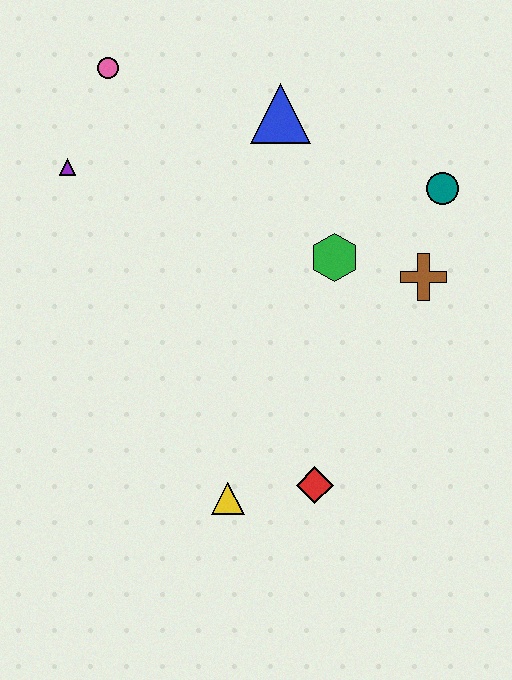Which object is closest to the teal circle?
The brown cross is closest to the teal circle.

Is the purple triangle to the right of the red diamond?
No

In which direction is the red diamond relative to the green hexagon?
The red diamond is below the green hexagon.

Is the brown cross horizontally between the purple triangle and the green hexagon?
No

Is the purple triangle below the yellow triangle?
No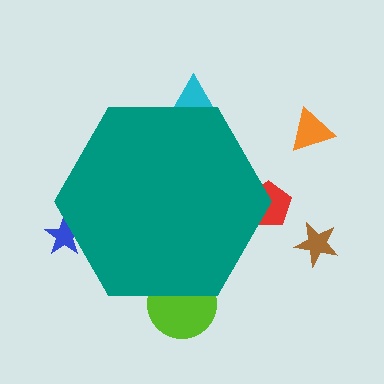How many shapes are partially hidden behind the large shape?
4 shapes are partially hidden.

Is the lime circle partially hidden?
Yes, the lime circle is partially hidden behind the teal hexagon.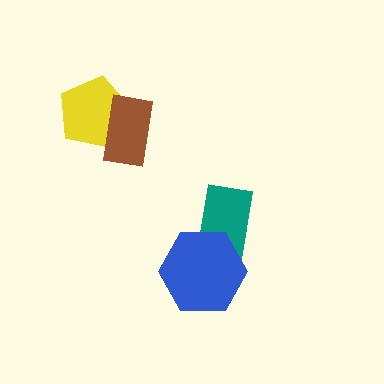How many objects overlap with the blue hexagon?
1 object overlaps with the blue hexagon.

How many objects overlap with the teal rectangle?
1 object overlaps with the teal rectangle.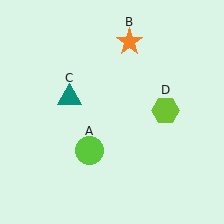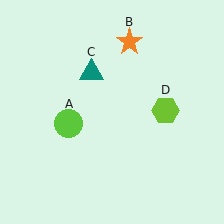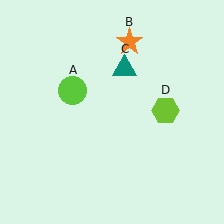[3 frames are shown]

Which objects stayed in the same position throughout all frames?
Orange star (object B) and lime hexagon (object D) remained stationary.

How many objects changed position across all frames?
2 objects changed position: lime circle (object A), teal triangle (object C).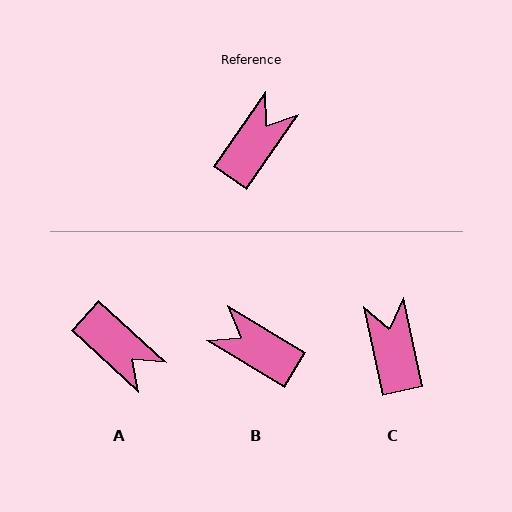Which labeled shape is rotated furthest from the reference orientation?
A, about 98 degrees away.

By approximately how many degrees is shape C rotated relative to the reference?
Approximately 47 degrees counter-clockwise.